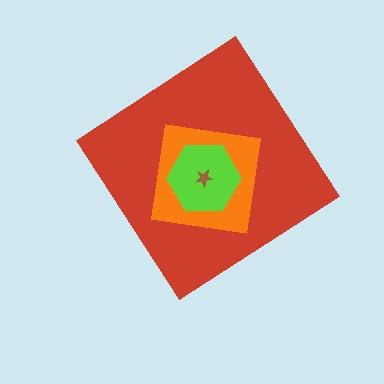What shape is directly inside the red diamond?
The orange square.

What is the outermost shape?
The red diamond.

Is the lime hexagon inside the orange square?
Yes.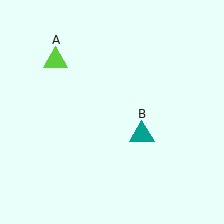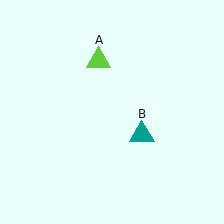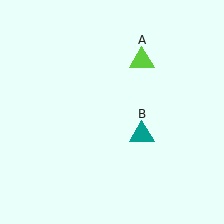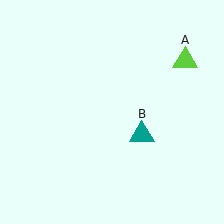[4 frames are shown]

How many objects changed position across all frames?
1 object changed position: lime triangle (object A).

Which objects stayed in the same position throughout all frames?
Teal triangle (object B) remained stationary.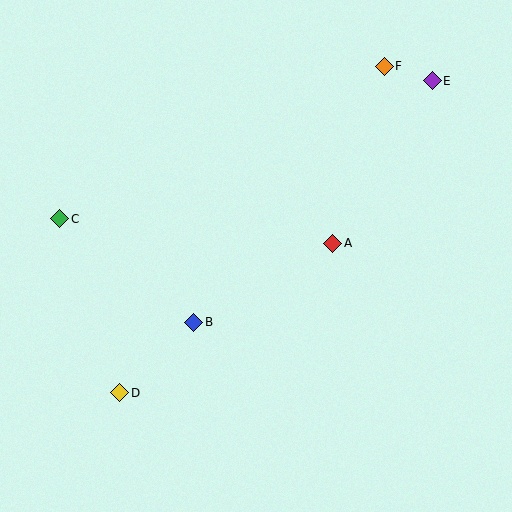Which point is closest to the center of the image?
Point A at (333, 243) is closest to the center.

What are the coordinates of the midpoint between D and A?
The midpoint between D and A is at (226, 318).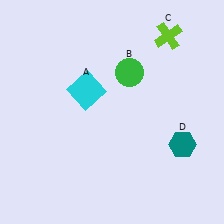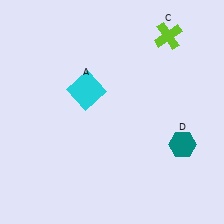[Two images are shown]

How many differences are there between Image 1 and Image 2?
There is 1 difference between the two images.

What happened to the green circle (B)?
The green circle (B) was removed in Image 2. It was in the top-right area of Image 1.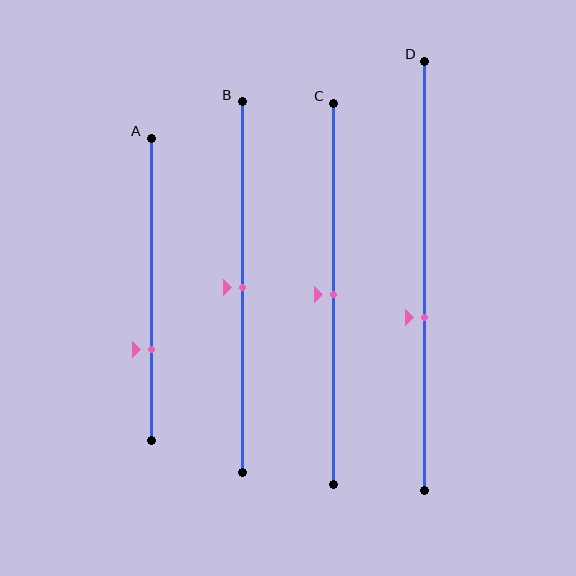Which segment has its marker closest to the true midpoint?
Segment B has its marker closest to the true midpoint.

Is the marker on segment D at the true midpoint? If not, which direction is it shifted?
No, the marker on segment D is shifted downward by about 10% of the segment length.